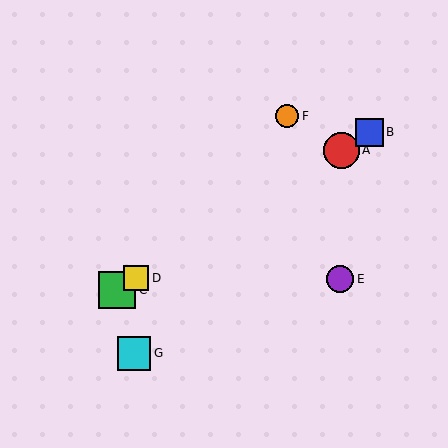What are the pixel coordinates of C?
Object C is at (117, 290).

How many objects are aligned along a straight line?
4 objects (A, B, C, D) are aligned along a straight line.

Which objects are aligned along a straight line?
Objects A, B, C, D are aligned along a straight line.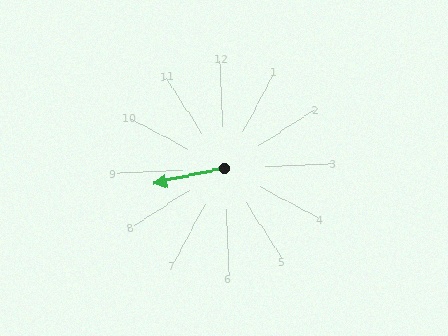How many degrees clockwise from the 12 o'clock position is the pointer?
Approximately 260 degrees.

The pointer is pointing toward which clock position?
Roughly 9 o'clock.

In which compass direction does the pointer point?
West.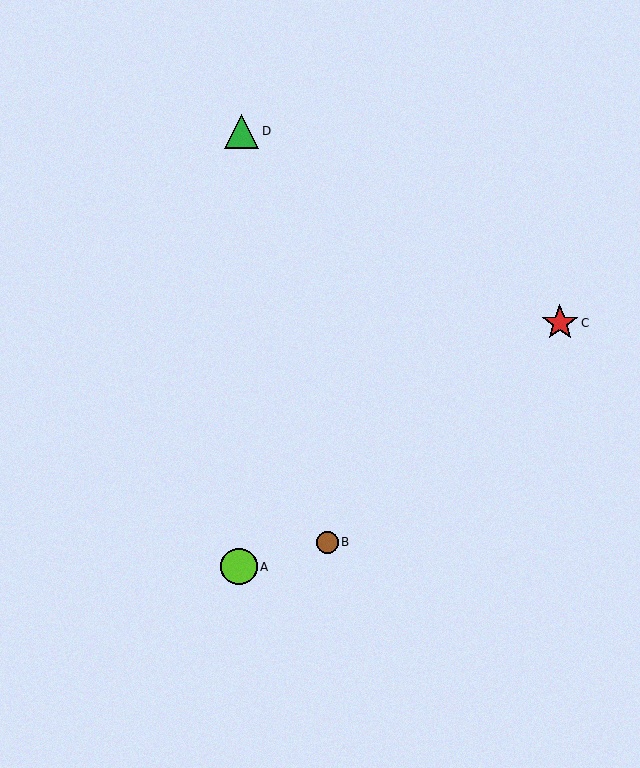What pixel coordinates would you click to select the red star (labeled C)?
Click at (560, 323) to select the red star C.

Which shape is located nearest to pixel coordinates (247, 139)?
The green triangle (labeled D) at (242, 131) is nearest to that location.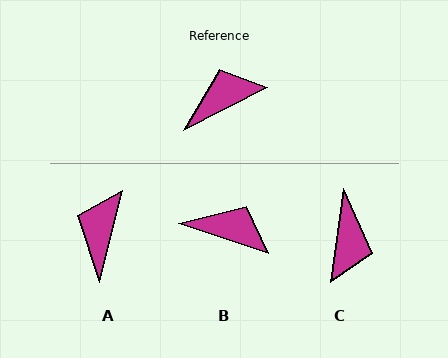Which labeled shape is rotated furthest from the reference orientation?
C, about 125 degrees away.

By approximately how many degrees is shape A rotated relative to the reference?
Approximately 49 degrees counter-clockwise.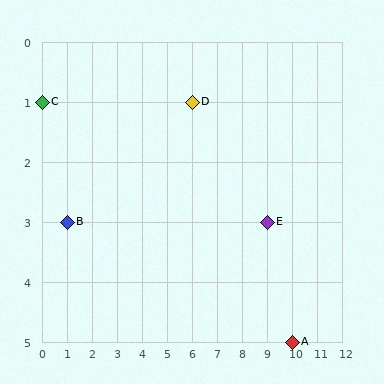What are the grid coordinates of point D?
Point D is at grid coordinates (6, 1).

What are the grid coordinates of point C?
Point C is at grid coordinates (0, 1).